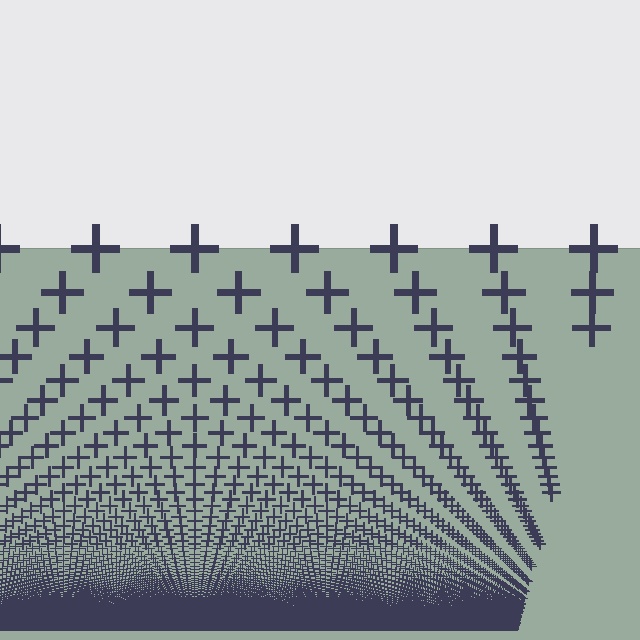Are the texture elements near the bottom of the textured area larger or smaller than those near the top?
Smaller. The gradient is inverted — elements near the bottom are smaller and denser.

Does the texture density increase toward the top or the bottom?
Density increases toward the bottom.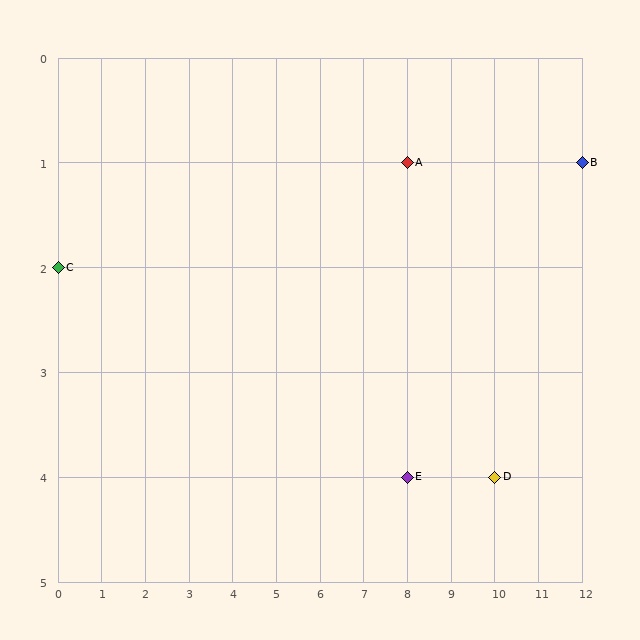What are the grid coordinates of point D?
Point D is at grid coordinates (10, 4).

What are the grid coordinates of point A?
Point A is at grid coordinates (8, 1).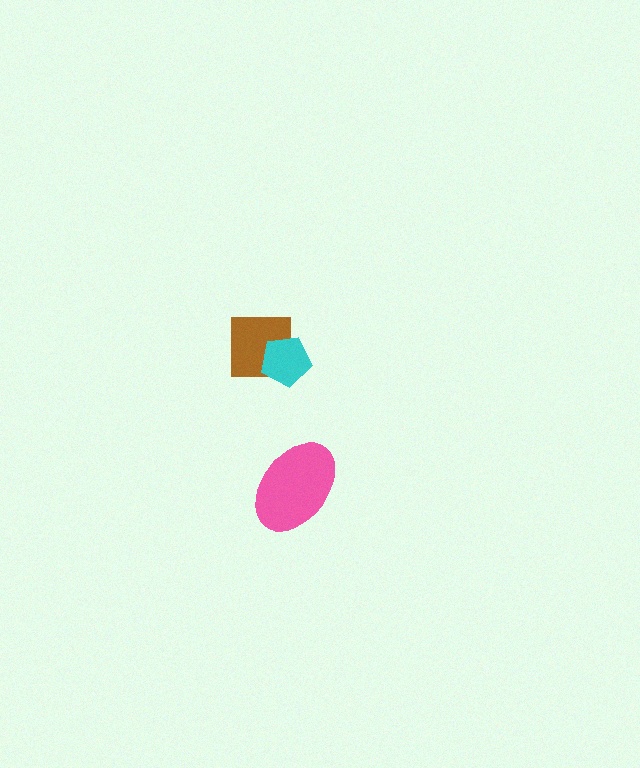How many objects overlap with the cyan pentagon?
1 object overlaps with the cyan pentagon.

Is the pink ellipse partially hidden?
No, no other shape covers it.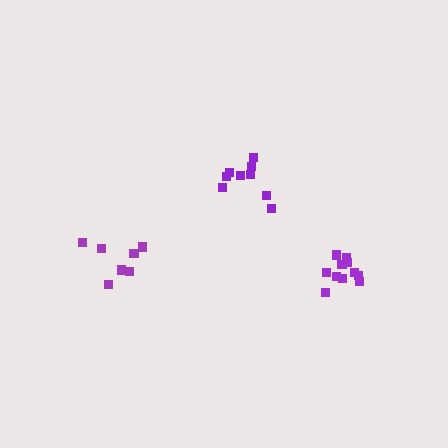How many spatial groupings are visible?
There are 3 spatial groupings.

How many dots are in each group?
Group 1: 9 dots, Group 2: 11 dots, Group 3: 7 dots (27 total).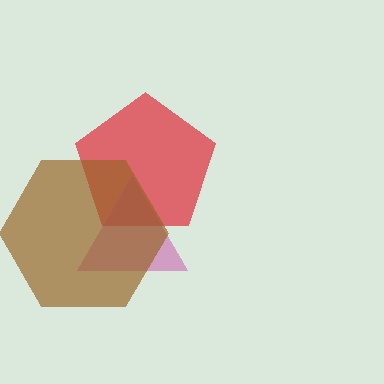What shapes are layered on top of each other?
The layered shapes are: a red pentagon, a magenta triangle, a brown hexagon.